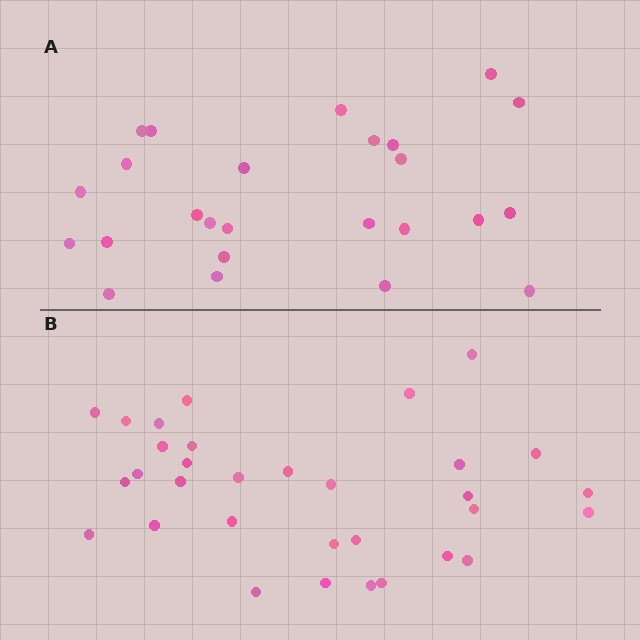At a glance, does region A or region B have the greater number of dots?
Region B (the bottom region) has more dots.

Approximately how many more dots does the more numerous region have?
Region B has roughly 8 or so more dots than region A.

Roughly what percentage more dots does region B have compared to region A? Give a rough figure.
About 30% more.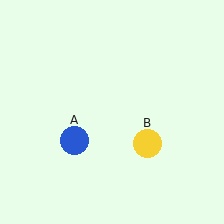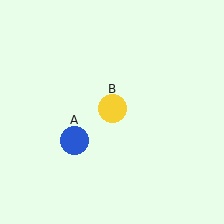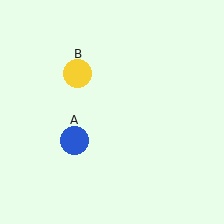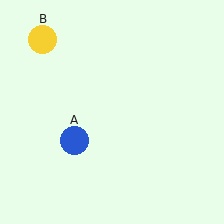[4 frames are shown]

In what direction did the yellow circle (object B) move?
The yellow circle (object B) moved up and to the left.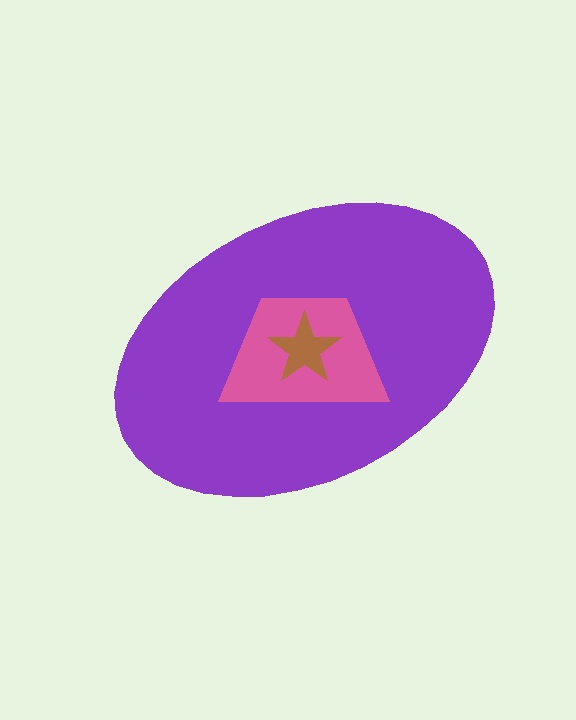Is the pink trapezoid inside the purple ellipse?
Yes.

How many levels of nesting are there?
3.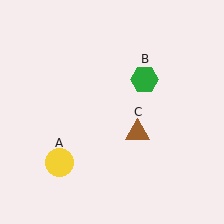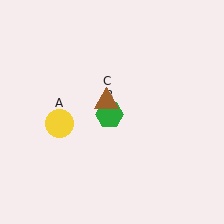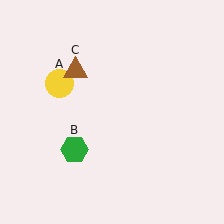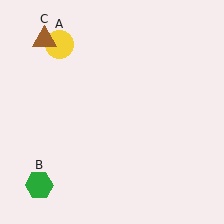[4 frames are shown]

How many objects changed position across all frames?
3 objects changed position: yellow circle (object A), green hexagon (object B), brown triangle (object C).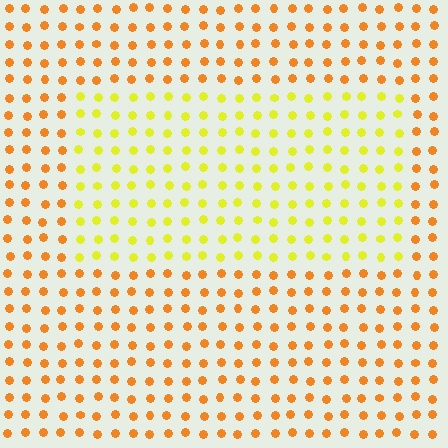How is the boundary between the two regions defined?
The boundary is defined purely by a slight shift in hue (about 37 degrees). Spacing, size, and orientation are identical on both sides.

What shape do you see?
I see a rectangle.